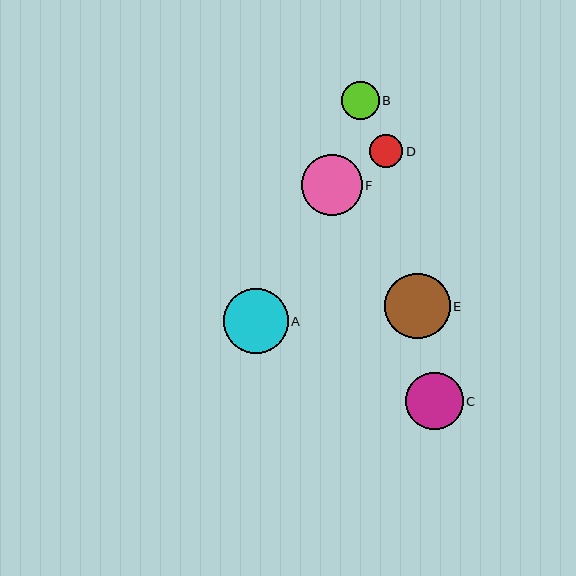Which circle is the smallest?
Circle D is the smallest with a size of approximately 33 pixels.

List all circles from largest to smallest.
From largest to smallest: E, A, F, C, B, D.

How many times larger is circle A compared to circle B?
Circle A is approximately 1.7 times the size of circle B.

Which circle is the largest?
Circle E is the largest with a size of approximately 66 pixels.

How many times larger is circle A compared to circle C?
Circle A is approximately 1.1 times the size of circle C.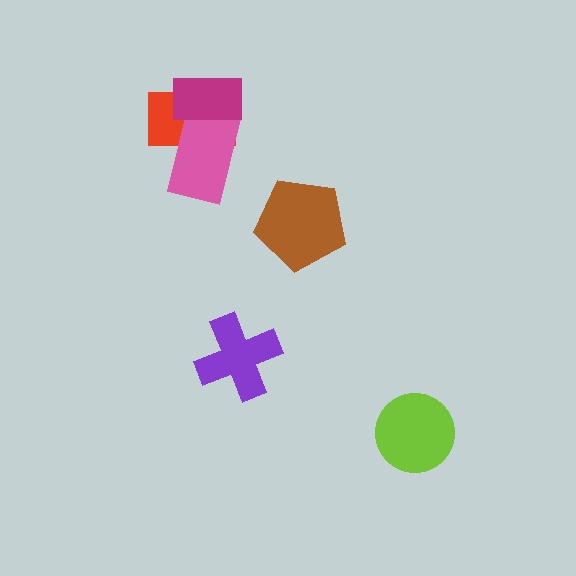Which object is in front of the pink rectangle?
The magenta rectangle is in front of the pink rectangle.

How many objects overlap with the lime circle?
0 objects overlap with the lime circle.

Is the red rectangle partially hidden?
Yes, it is partially covered by another shape.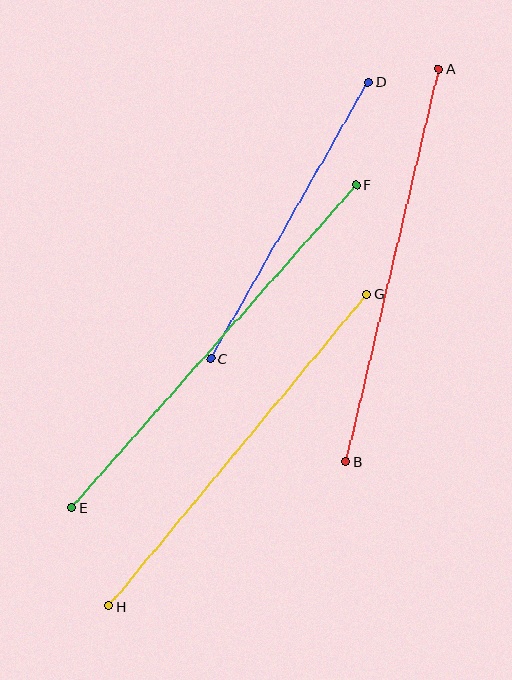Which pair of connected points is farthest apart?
Points E and F are farthest apart.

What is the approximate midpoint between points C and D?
The midpoint is at approximately (290, 220) pixels.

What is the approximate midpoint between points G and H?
The midpoint is at approximately (238, 450) pixels.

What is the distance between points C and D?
The distance is approximately 318 pixels.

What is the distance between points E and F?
The distance is approximately 430 pixels.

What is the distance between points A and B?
The distance is approximately 404 pixels.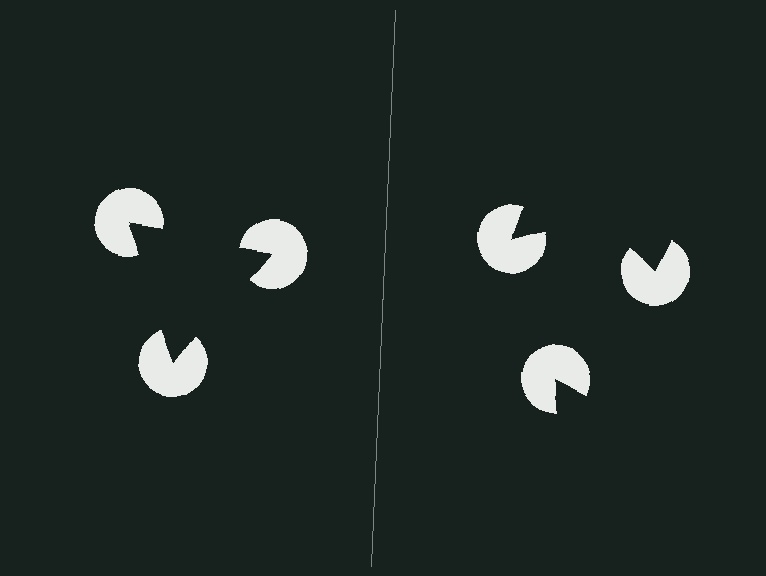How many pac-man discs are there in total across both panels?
6 — 3 on each side.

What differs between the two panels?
The pac-man discs are positioned identically on both sides; only the wedge orientations differ. On the left they align to a triangle; on the right they are misaligned.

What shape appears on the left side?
An illusory triangle.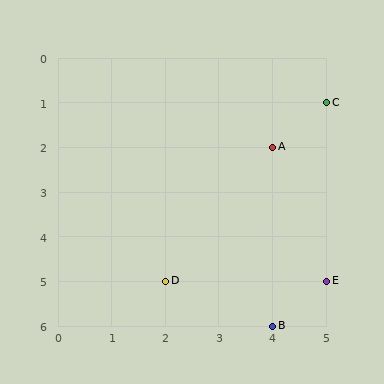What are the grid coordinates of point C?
Point C is at grid coordinates (5, 1).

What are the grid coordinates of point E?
Point E is at grid coordinates (5, 5).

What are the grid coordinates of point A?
Point A is at grid coordinates (4, 2).